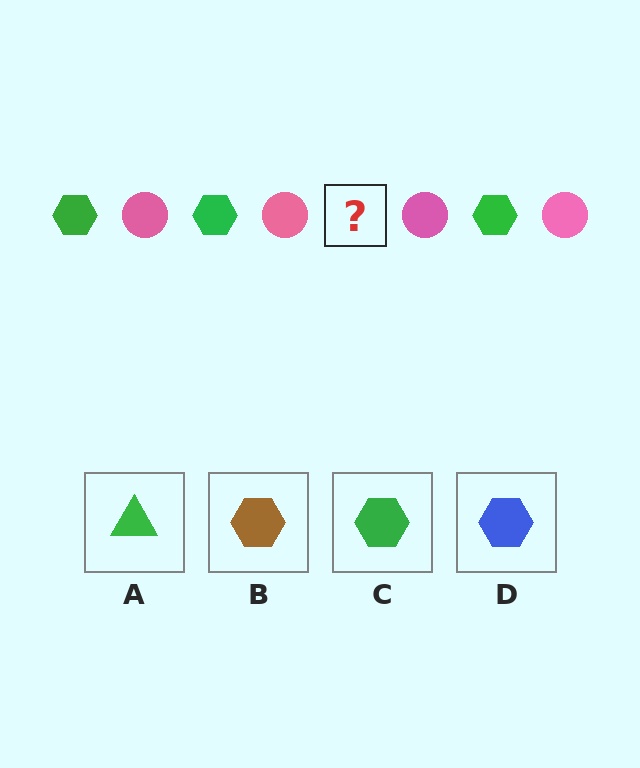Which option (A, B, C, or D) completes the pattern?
C.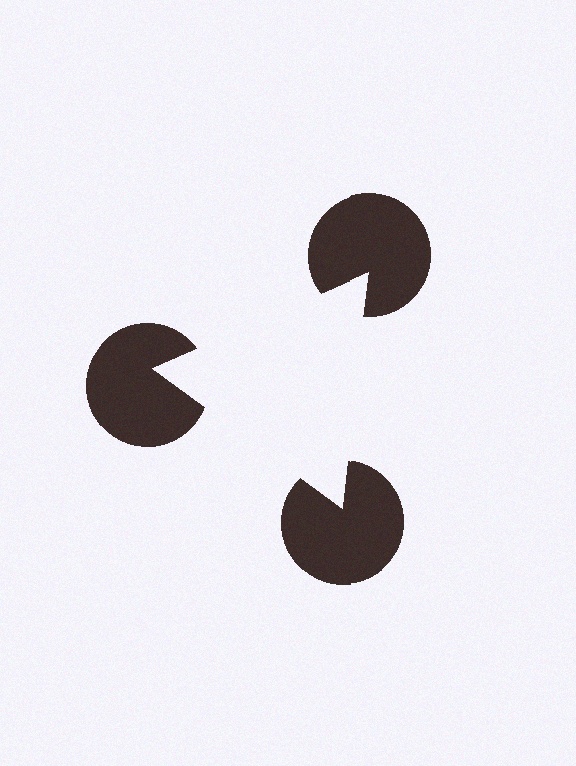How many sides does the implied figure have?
3 sides.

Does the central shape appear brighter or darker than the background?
It typically appears slightly brighter than the background, even though no actual brightness change is drawn.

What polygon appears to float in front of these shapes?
An illusory triangle — its edges are inferred from the aligned wedge cuts in the pac-man discs, not physically drawn.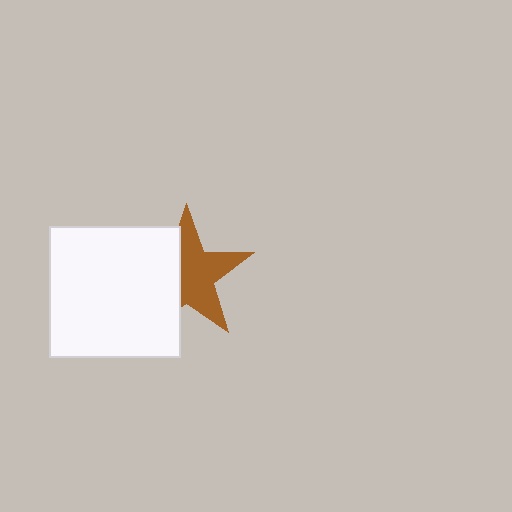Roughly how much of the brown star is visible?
About half of it is visible (roughly 58%).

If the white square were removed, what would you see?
You would see the complete brown star.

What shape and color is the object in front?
The object in front is a white square.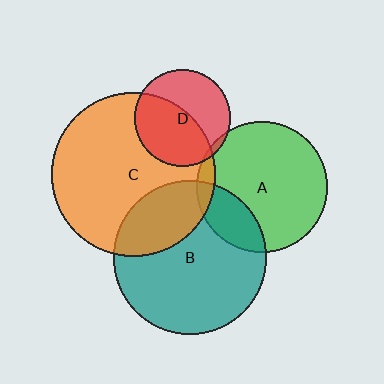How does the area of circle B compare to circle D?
Approximately 2.5 times.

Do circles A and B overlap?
Yes.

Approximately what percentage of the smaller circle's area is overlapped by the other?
Approximately 20%.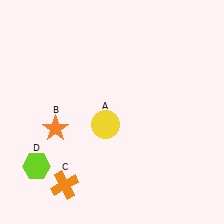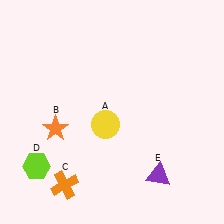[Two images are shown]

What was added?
A purple triangle (E) was added in Image 2.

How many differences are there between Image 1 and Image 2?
There is 1 difference between the two images.